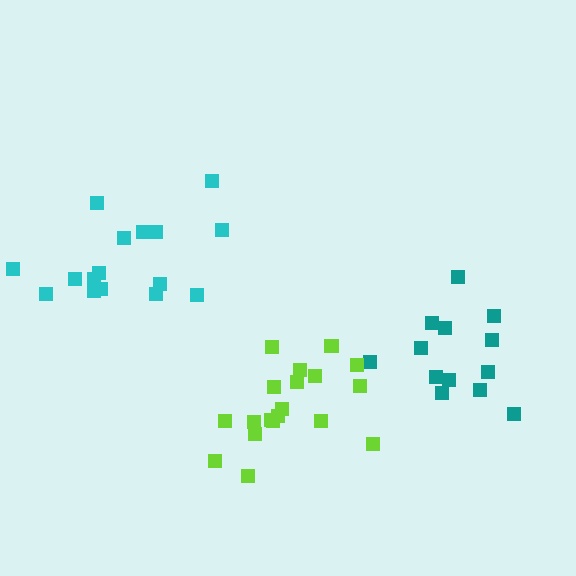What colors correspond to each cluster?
The clusters are colored: teal, lime, cyan.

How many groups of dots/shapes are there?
There are 3 groups.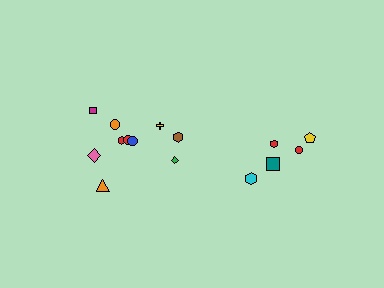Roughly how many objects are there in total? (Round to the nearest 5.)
Roughly 15 objects in total.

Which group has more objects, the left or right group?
The left group.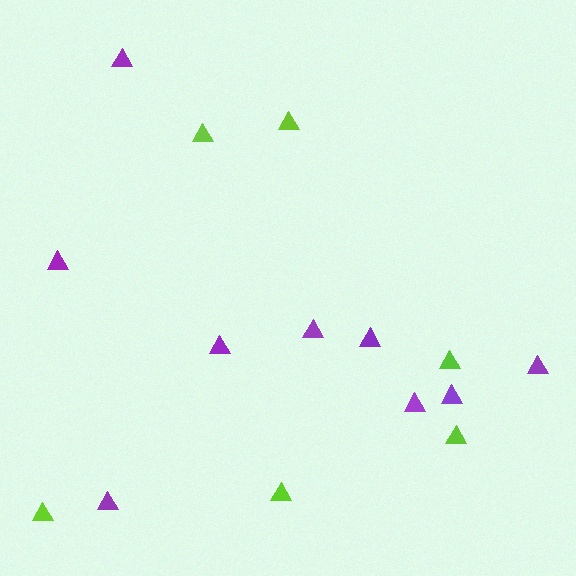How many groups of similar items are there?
There are 2 groups: one group of purple triangles (9) and one group of lime triangles (6).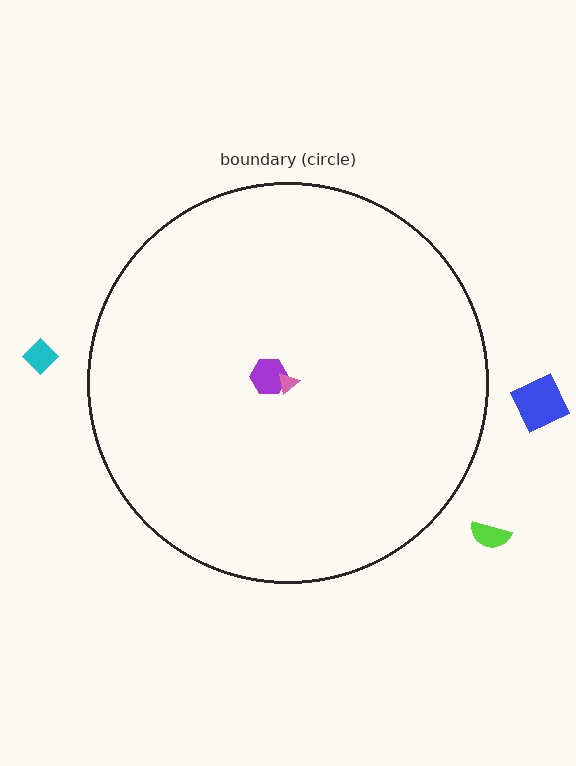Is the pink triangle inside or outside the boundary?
Inside.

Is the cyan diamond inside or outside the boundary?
Outside.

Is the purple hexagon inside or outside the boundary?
Inside.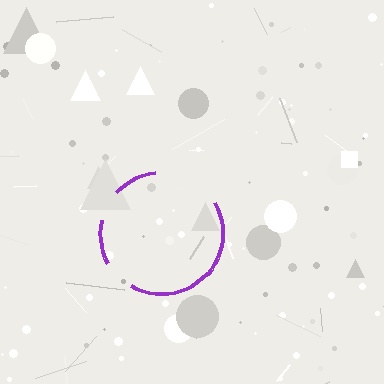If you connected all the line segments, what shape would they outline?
They would outline a circle.